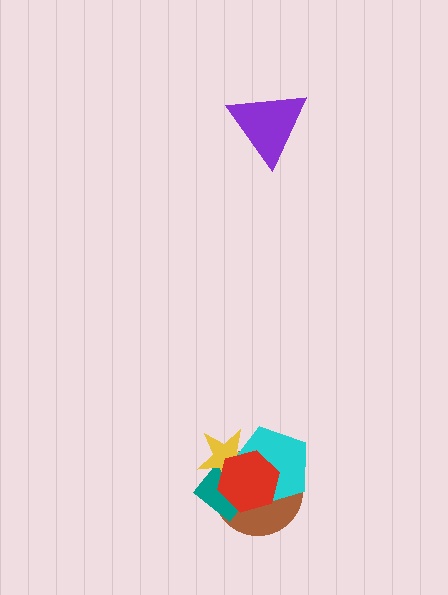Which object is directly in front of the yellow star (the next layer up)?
The cyan pentagon is directly in front of the yellow star.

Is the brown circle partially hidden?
Yes, it is partially covered by another shape.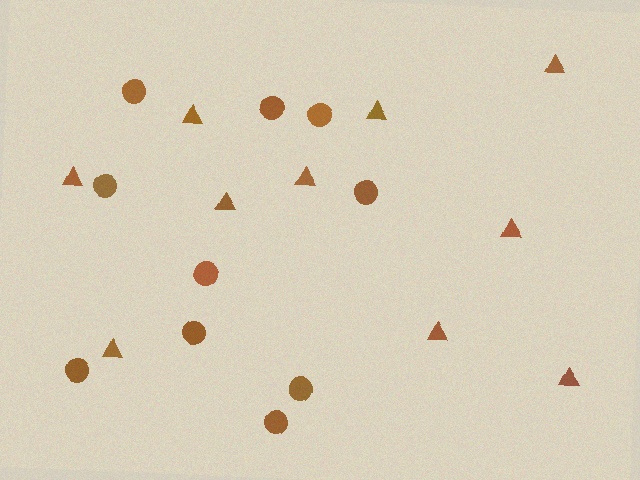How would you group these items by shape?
There are 2 groups: one group of triangles (10) and one group of circles (10).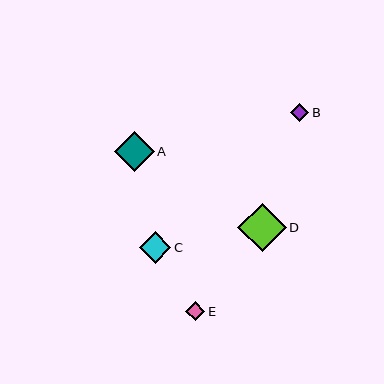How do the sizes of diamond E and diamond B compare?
Diamond E and diamond B are approximately the same size.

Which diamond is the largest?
Diamond D is the largest with a size of approximately 48 pixels.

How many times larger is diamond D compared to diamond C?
Diamond D is approximately 1.5 times the size of diamond C.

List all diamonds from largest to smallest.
From largest to smallest: D, A, C, E, B.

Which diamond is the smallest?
Diamond B is the smallest with a size of approximately 18 pixels.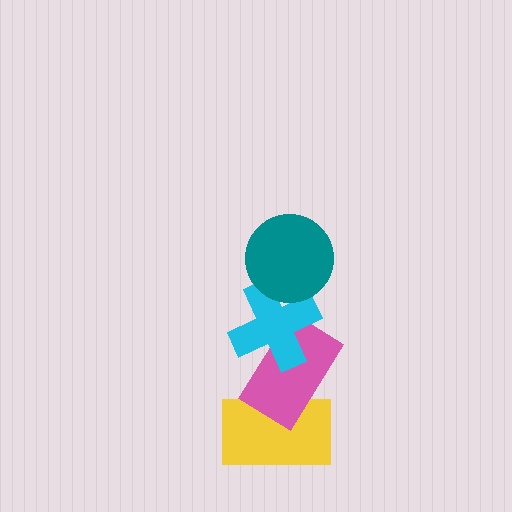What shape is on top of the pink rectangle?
The cyan cross is on top of the pink rectangle.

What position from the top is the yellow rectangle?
The yellow rectangle is 4th from the top.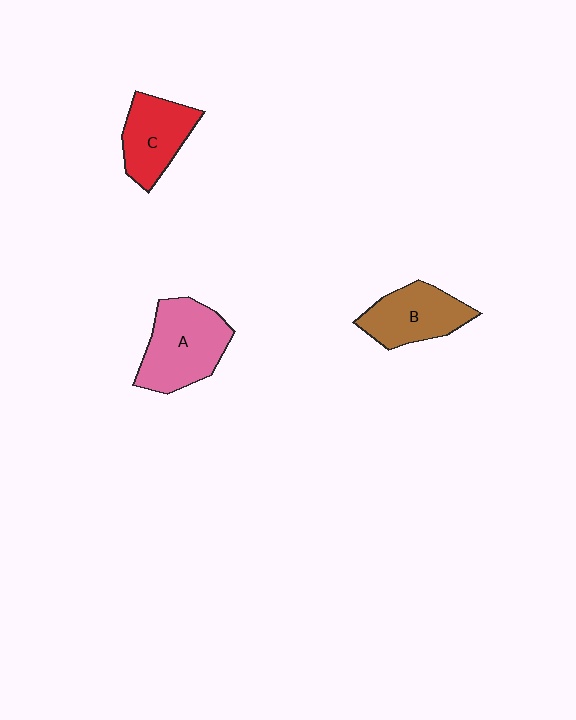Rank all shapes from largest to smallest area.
From largest to smallest: A (pink), B (brown), C (red).